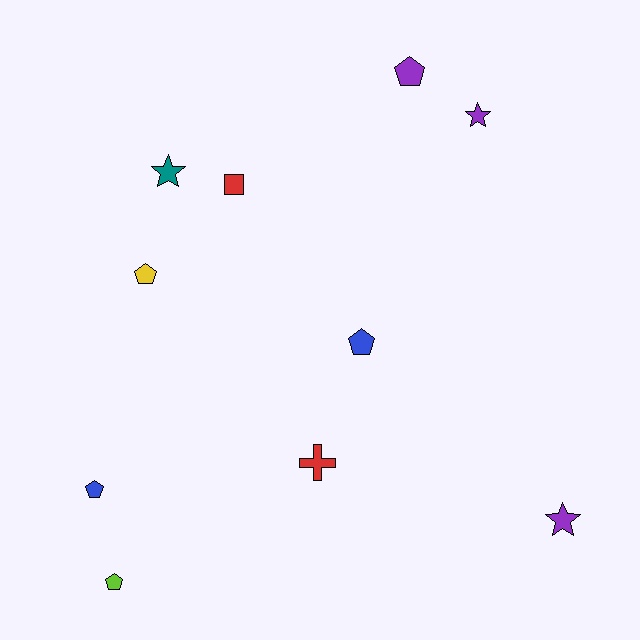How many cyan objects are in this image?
There are no cyan objects.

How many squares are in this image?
There is 1 square.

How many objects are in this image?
There are 10 objects.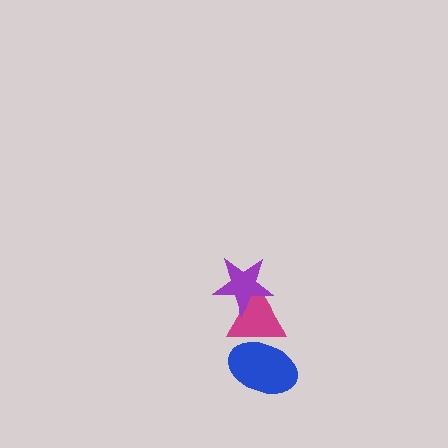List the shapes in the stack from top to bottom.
From top to bottom: the purple star, the magenta triangle, the blue ellipse.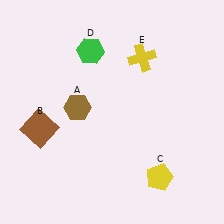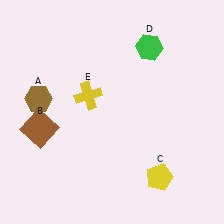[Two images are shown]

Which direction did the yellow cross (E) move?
The yellow cross (E) moved left.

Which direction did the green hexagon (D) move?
The green hexagon (D) moved right.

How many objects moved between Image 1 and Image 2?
3 objects moved between the two images.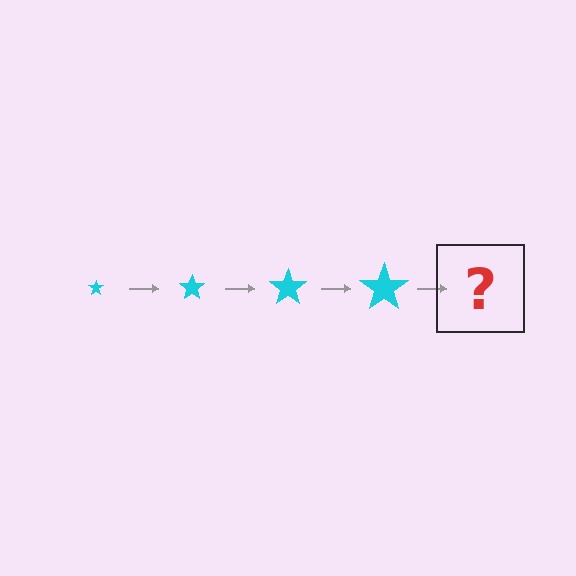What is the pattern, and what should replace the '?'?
The pattern is that the star gets progressively larger each step. The '?' should be a cyan star, larger than the previous one.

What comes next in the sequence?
The next element should be a cyan star, larger than the previous one.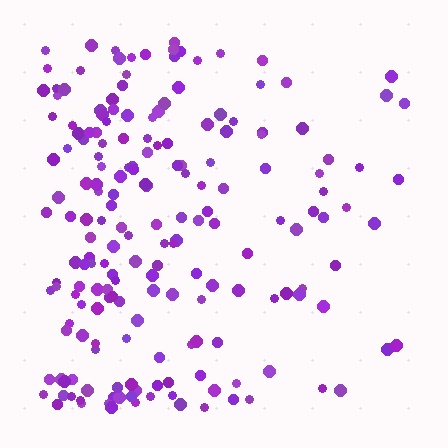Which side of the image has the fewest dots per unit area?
The right.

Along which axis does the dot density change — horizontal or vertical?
Horizontal.